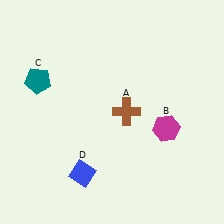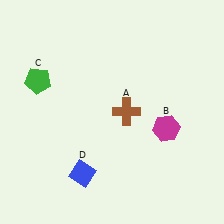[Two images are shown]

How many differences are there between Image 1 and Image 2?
There is 1 difference between the two images.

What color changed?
The pentagon (C) changed from teal in Image 1 to green in Image 2.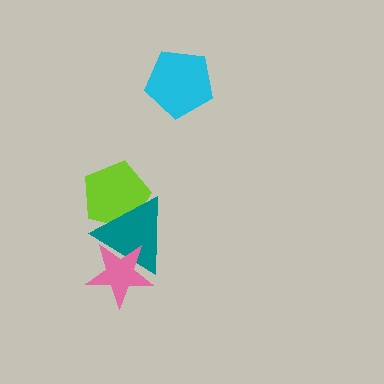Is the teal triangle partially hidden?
Yes, it is partially covered by another shape.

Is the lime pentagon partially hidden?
Yes, it is partially covered by another shape.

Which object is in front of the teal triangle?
The pink star is in front of the teal triangle.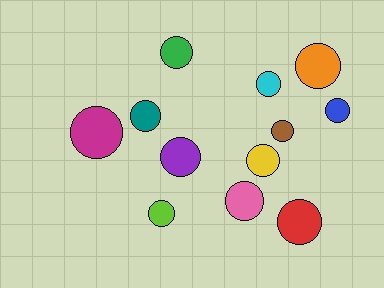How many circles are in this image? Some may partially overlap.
There are 12 circles.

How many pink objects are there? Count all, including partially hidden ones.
There is 1 pink object.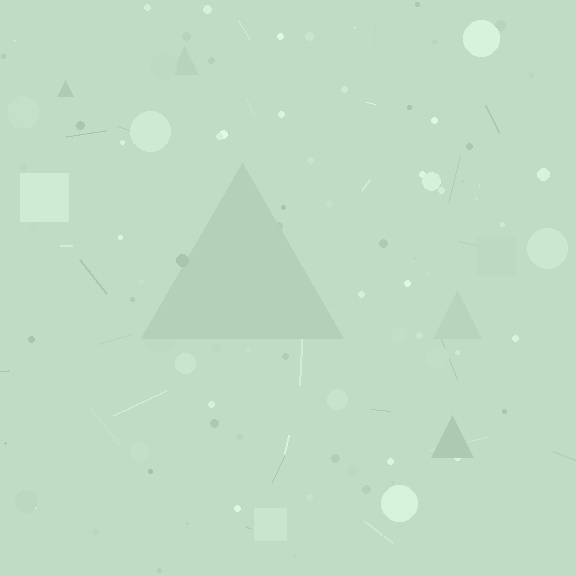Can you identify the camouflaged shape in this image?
The camouflaged shape is a triangle.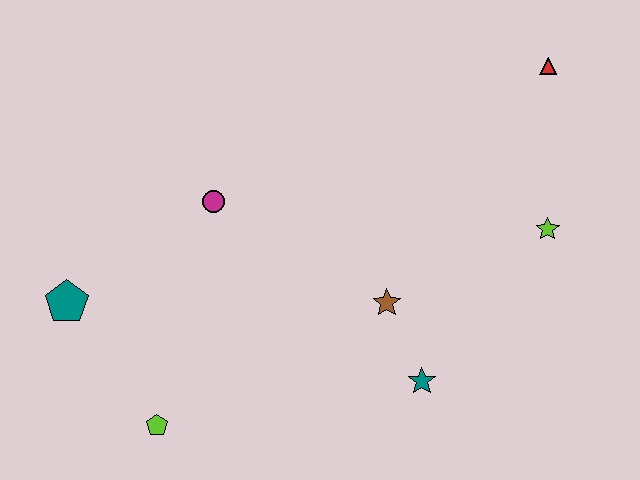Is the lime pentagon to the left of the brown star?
Yes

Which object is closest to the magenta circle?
The teal pentagon is closest to the magenta circle.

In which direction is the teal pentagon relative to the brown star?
The teal pentagon is to the left of the brown star.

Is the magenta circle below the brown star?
No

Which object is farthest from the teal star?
The teal pentagon is farthest from the teal star.